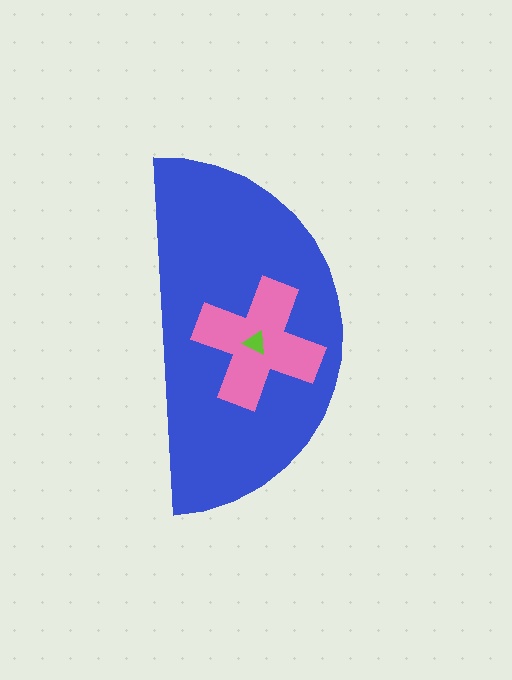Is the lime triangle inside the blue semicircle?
Yes.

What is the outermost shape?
The blue semicircle.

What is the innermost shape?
The lime triangle.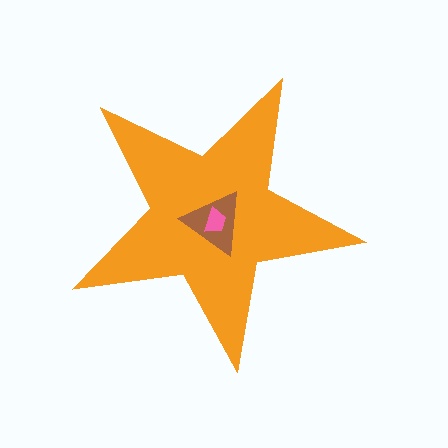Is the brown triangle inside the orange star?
Yes.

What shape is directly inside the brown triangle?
The pink trapezoid.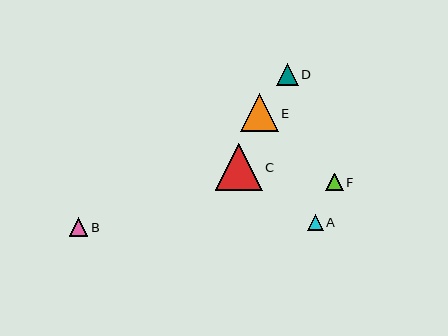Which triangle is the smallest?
Triangle A is the smallest with a size of approximately 16 pixels.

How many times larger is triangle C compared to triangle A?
Triangle C is approximately 2.9 times the size of triangle A.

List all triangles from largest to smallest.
From largest to smallest: C, E, D, B, F, A.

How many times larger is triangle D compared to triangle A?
Triangle D is approximately 1.4 times the size of triangle A.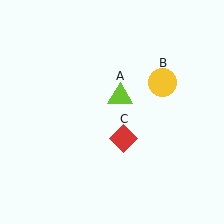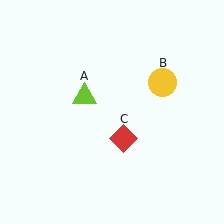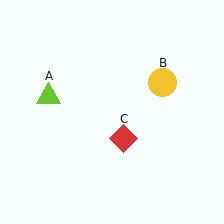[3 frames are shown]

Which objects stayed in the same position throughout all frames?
Yellow circle (object B) and red diamond (object C) remained stationary.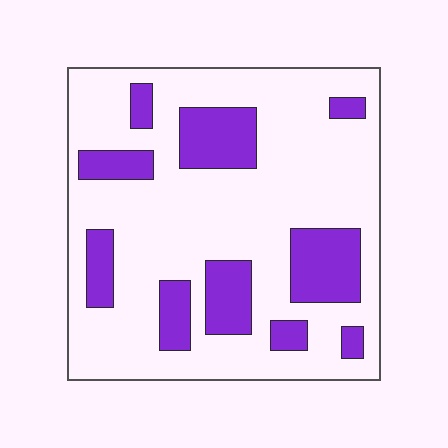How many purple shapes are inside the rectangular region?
10.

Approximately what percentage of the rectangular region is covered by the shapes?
Approximately 25%.